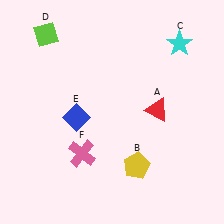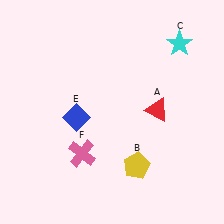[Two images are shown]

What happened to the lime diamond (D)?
The lime diamond (D) was removed in Image 2. It was in the top-left area of Image 1.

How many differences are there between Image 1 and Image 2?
There is 1 difference between the two images.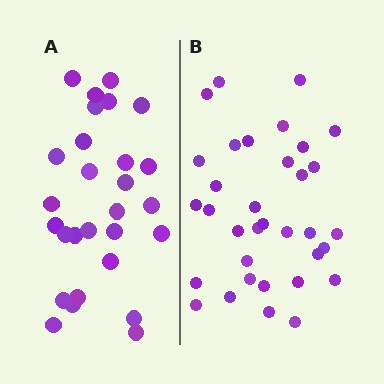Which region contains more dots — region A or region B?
Region B (the right region) has more dots.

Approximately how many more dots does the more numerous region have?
Region B has about 6 more dots than region A.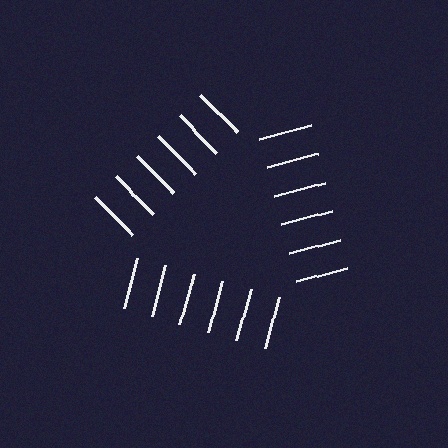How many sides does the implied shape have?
3 sides — the line-ends trace a triangle.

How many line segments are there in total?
18 — 6 along each of the 3 edges.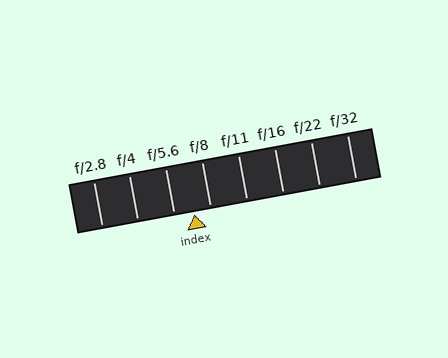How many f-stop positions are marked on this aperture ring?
There are 8 f-stop positions marked.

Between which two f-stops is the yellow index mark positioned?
The index mark is between f/5.6 and f/8.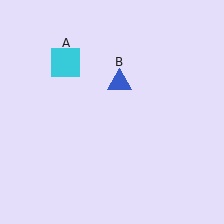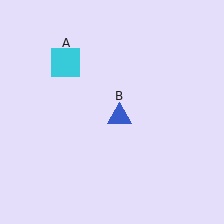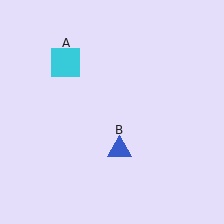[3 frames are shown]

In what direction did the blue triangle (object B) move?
The blue triangle (object B) moved down.